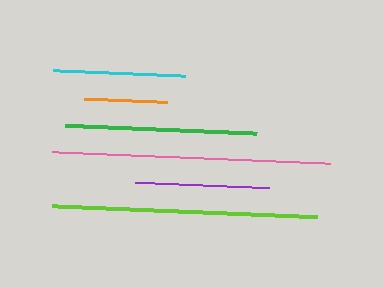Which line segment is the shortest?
The orange line is the shortest at approximately 84 pixels.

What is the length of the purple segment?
The purple segment is approximately 134 pixels long.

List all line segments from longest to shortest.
From longest to shortest: pink, lime, green, purple, cyan, orange.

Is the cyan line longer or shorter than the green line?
The green line is longer than the cyan line.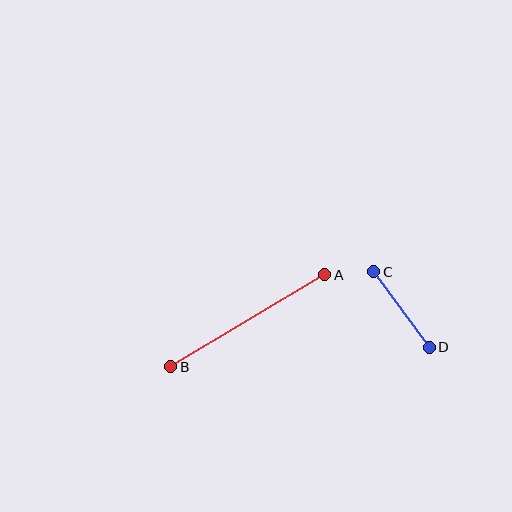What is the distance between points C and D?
The distance is approximately 94 pixels.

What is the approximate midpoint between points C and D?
The midpoint is at approximately (402, 310) pixels.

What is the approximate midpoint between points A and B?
The midpoint is at approximately (248, 321) pixels.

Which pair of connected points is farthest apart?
Points A and B are farthest apart.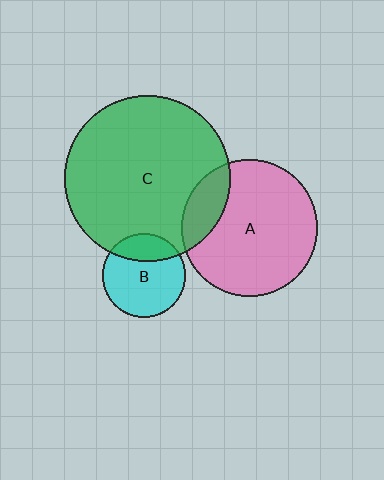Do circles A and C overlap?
Yes.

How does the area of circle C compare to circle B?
Approximately 4.0 times.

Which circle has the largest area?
Circle C (green).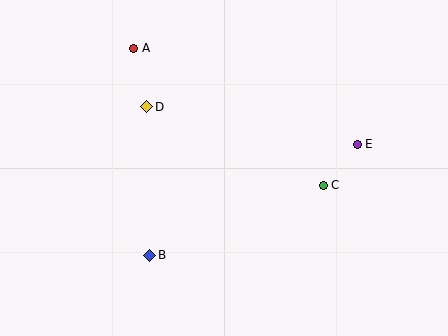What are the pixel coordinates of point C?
Point C is at (323, 185).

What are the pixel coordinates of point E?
Point E is at (357, 144).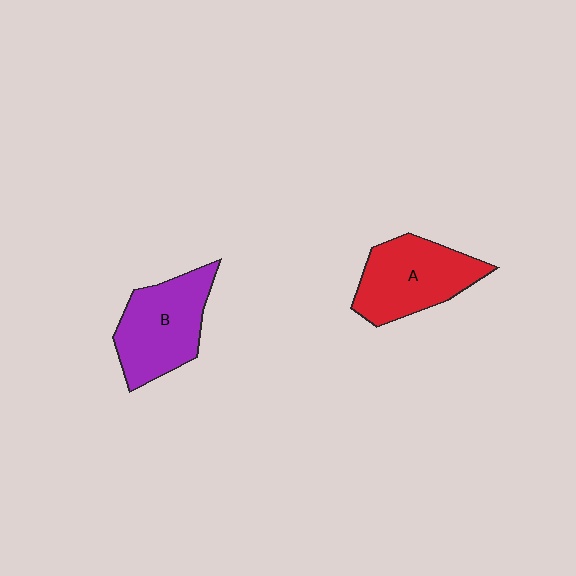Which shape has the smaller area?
Shape A (red).